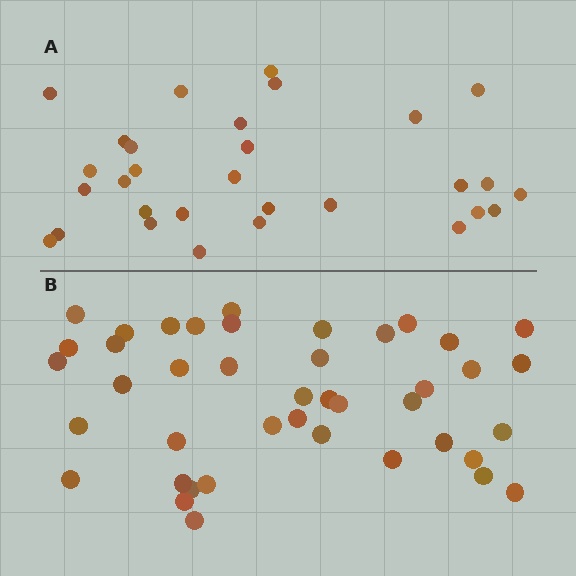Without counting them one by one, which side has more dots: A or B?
Region B (the bottom region) has more dots.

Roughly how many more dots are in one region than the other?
Region B has roughly 12 or so more dots than region A.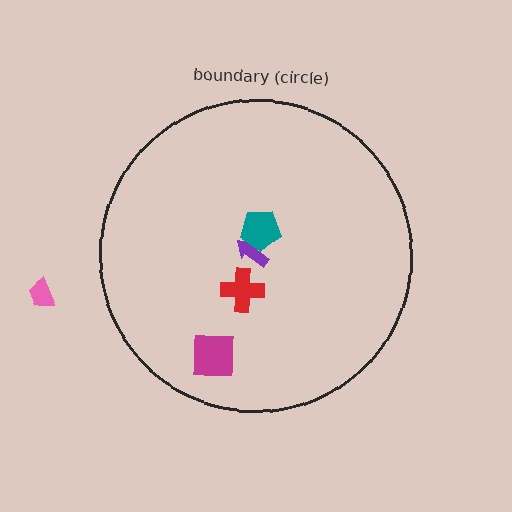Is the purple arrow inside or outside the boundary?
Inside.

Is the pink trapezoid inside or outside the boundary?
Outside.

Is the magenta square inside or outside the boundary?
Inside.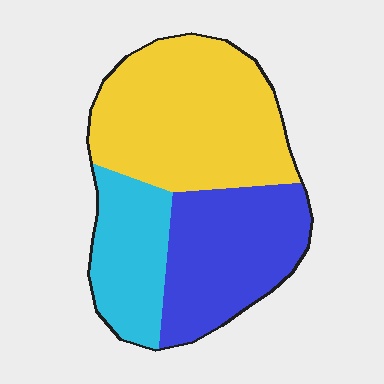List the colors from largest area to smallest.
From largest to smallest: yellow, blue, cyan.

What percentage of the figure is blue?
Blue takes up about one third (1/3) of the figure.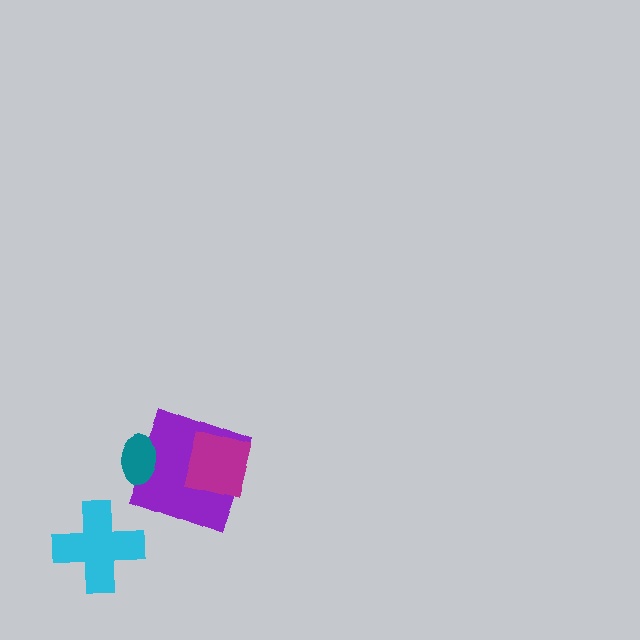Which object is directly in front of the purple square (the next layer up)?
The magenta square is directly in front of the purple square.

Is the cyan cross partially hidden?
No, no other shape covers it.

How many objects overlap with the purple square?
2 objects overlap with the purple square.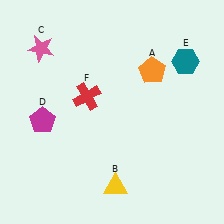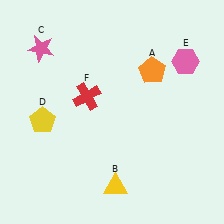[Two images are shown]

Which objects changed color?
D changed from magenta to yellow. E changed from teal to pink.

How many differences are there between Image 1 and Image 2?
There are 2 differences between the two images.